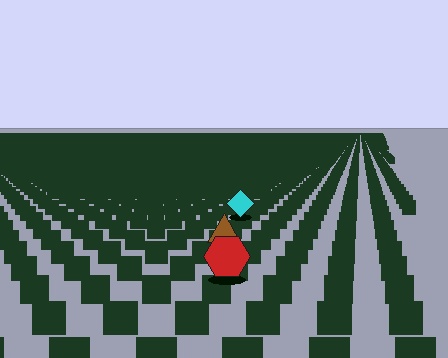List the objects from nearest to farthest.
From nearest to farthest: the red hexagon, the brown triangle, the cyan diamond.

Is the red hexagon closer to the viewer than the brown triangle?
Yes. The red hexagon is closer — you can tell from the texture gradient: the ground texture is coarser near it.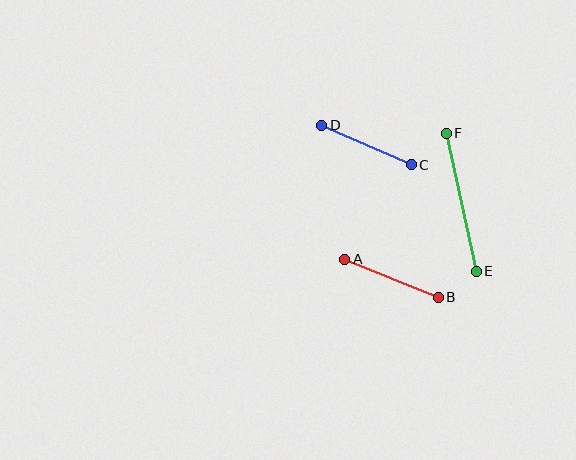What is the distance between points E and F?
The distance is approximately 141 pixels.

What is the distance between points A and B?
The distance is approximately 101 pixels.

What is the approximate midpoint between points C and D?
The midpoint is at approximately (367, 145) pixels.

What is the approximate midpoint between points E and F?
The midpoint is at approximately (461, 202) pixels.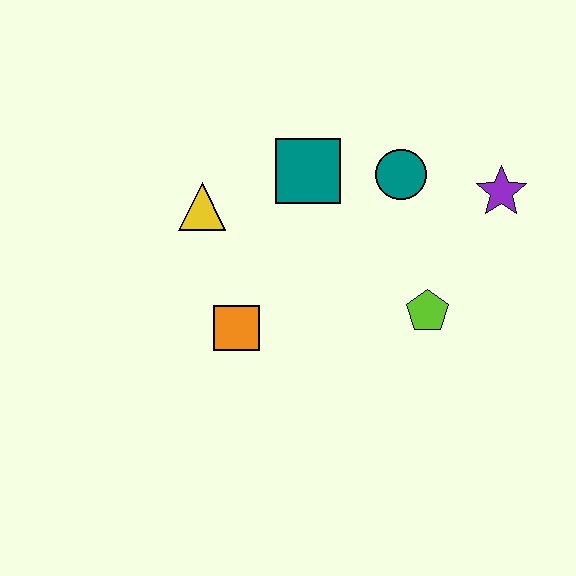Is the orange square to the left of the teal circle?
Yes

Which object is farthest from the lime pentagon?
The yellow triangle is farthest from the lime pentagon.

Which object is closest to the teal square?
The teal circle is closest to the teal square.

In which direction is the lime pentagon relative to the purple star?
The lime pentagon is below the purple star.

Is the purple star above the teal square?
No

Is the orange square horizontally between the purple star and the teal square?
No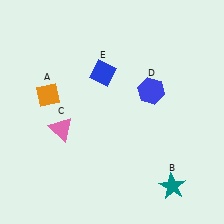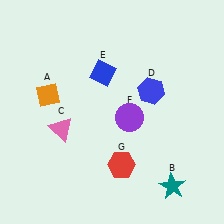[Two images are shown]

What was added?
A purple circle (F), a red hexagon (G) were added in Image 2.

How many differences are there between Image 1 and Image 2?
There are 2 differences between the two images.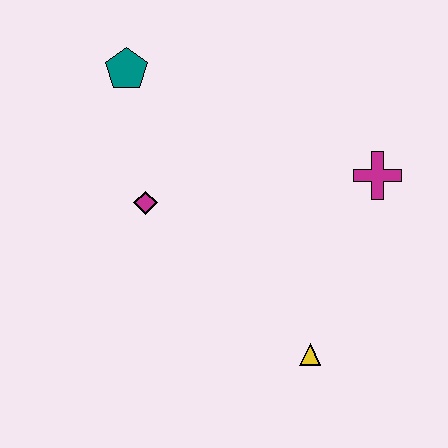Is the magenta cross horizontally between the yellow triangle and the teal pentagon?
No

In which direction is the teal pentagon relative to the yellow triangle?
The teal pentagon is above the yellow triangle.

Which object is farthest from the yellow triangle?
The teal pentagon is farthest from the yellow triangle.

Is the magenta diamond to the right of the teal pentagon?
Yes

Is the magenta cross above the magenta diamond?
Yes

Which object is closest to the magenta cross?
The yellow triangle is closest to the magenta cross.